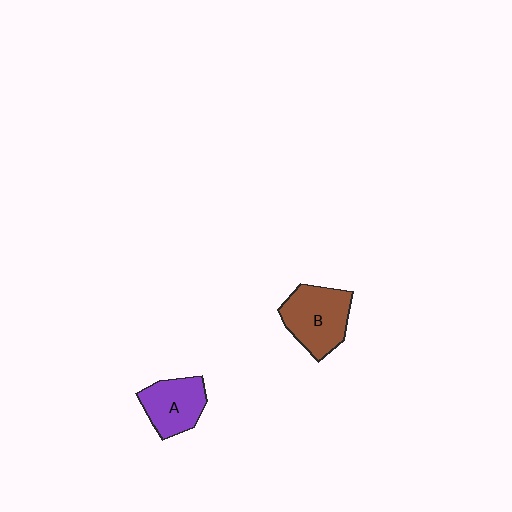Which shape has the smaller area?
Shape A (purple).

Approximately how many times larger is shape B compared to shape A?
Approximately 1.3 times.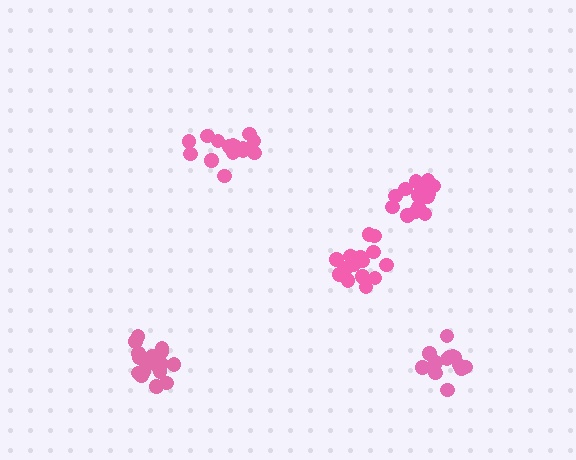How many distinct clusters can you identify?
There are 5 distinct clusters.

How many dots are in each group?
Group 1: 14 dots, Group 2: 17 dots, Group 3: 17 dots, Group 4: 19 dots, Group 5: 16 dots (83 total).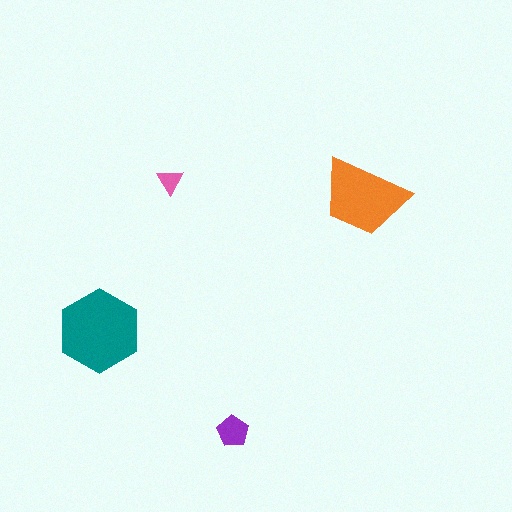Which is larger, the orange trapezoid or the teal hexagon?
The teal hexagon.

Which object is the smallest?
The pink triangle.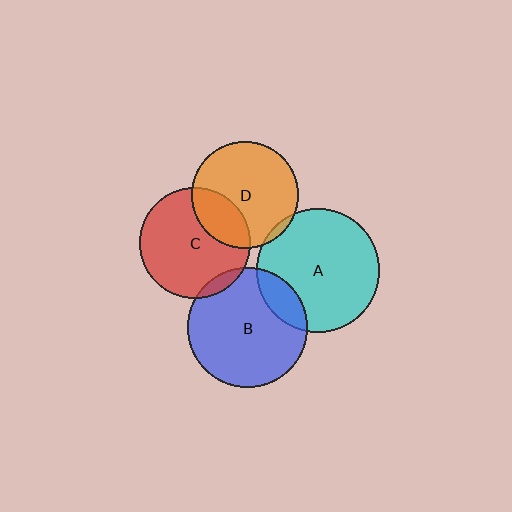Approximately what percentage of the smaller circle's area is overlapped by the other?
Approximately 15%.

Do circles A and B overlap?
Yes.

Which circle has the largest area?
Circle A (cyan).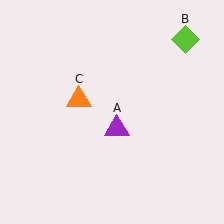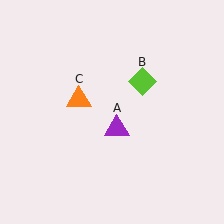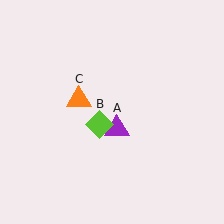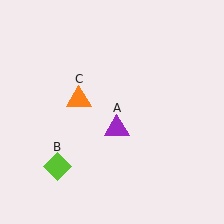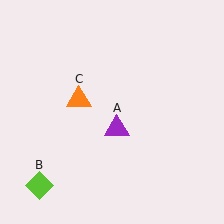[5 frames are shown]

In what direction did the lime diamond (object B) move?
The lime diamond (object B) moved down and to the left.